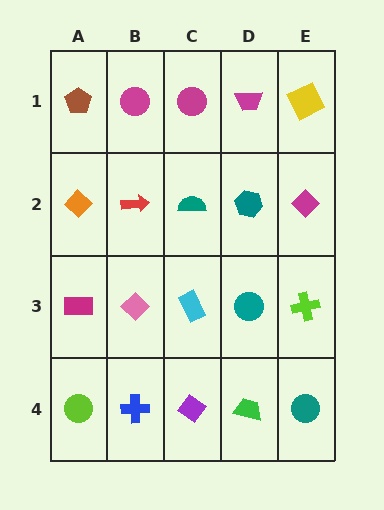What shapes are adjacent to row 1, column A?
An orange diamond (row 2, column A), a magenta circle (row 1, column B).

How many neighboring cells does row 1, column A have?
2.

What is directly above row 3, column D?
A teal hexagon.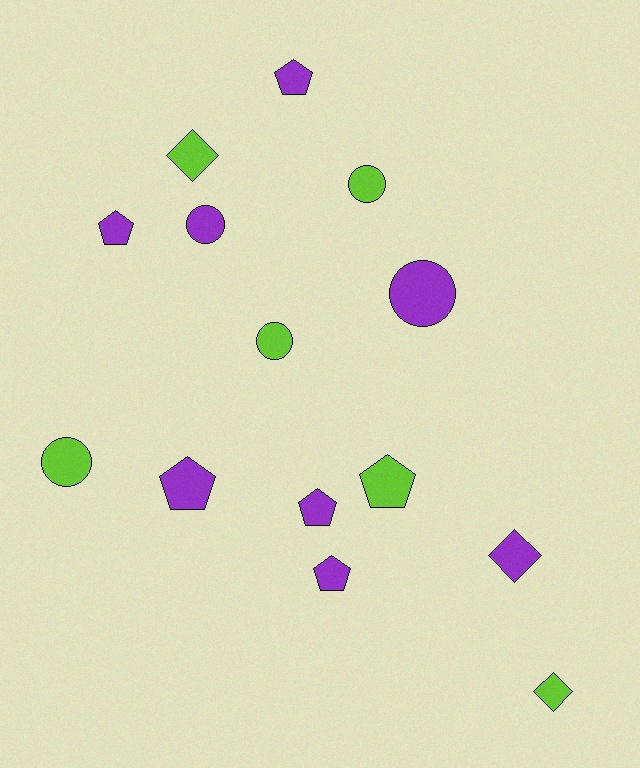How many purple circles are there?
There are 2 purple circles.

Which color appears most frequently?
Purple, with 8 objects.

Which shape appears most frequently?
Pentagon, with 6 objects.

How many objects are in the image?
There are 14 objects.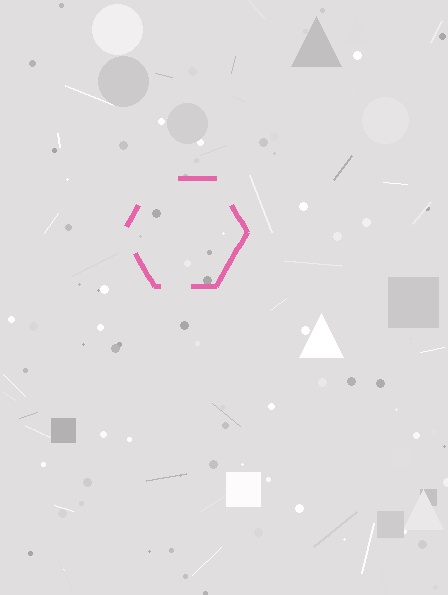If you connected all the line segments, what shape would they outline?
They would outline a hexagon.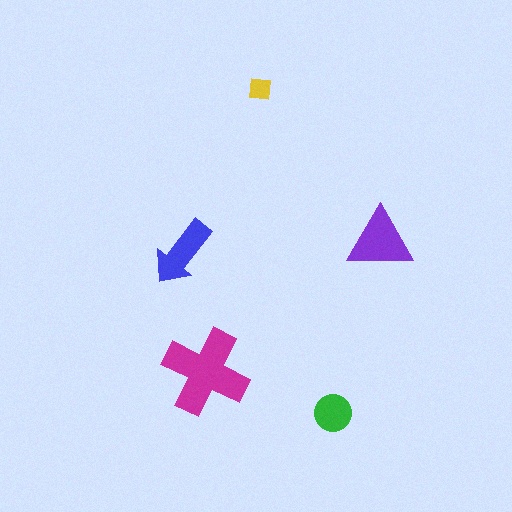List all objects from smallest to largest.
The yellow square, the green circle, the blue arrow, the purple triangle, the magenta cross.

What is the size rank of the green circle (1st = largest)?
4th.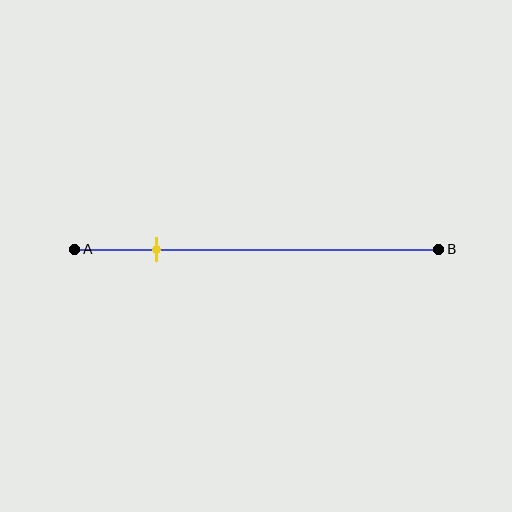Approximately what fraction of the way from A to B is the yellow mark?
The yellow mark is approximately 25% of the way from A to B.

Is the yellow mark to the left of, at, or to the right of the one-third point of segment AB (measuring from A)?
The yellow mark is to the left of the one-third point of segment AB.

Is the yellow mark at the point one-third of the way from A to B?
No, the mark is at about 25% from A, not at the 33% one-third point.